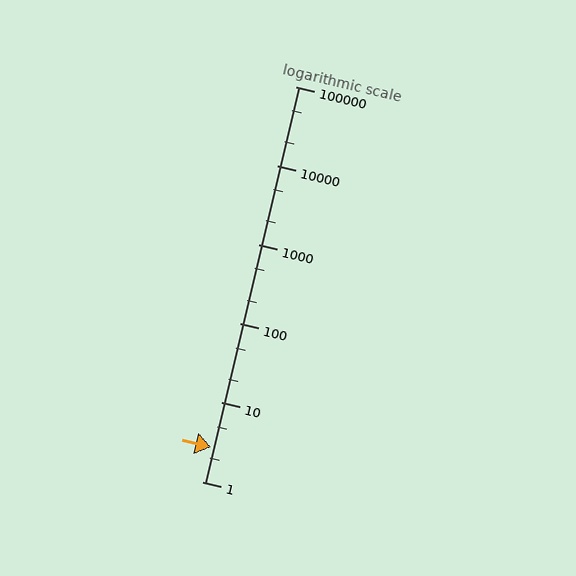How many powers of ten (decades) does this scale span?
The scale spans 5 decades, from 1 to 100000.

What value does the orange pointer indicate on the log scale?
The pointer indicates approximately 2.7.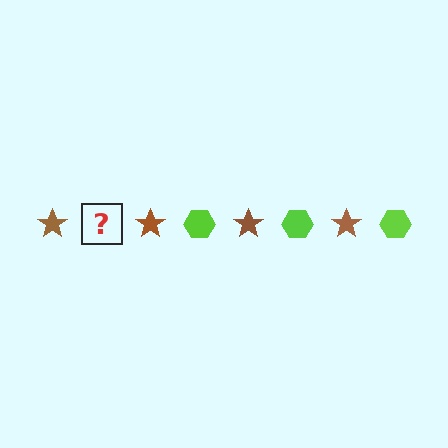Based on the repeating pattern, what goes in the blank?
The blank should be a lime hexagon.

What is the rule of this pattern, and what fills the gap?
The rule is that the pattern alternates between brown star and lime hexagon. The gap should be filled with a lime hexagon.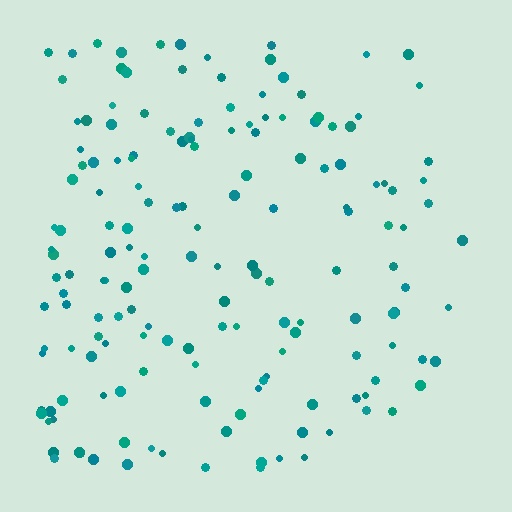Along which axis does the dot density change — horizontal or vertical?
Horizontal.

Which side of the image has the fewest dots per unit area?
The right.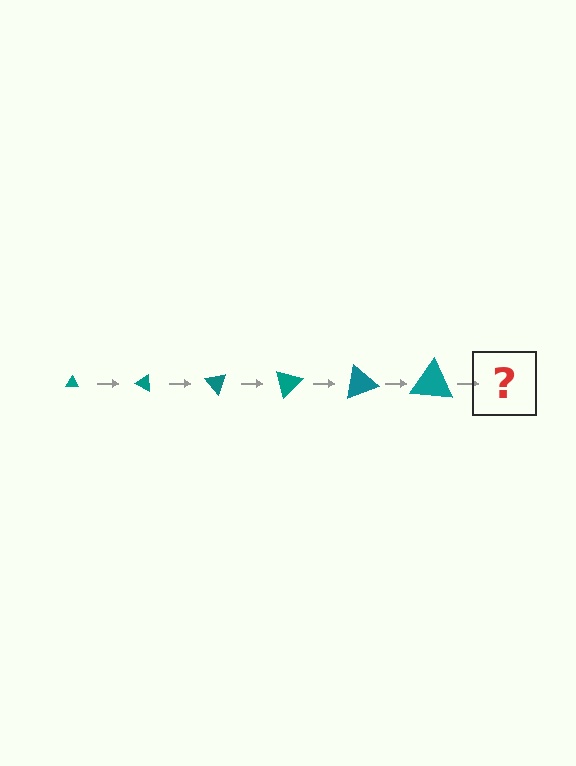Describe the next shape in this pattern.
It should be a triangle, larger than the previous one and rotated 150 degrees from the start.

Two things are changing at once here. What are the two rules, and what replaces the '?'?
The two rules are that the triangle grows larger each step and it rotates 25 degrees each step. The '?' should be a triangle, larger than the previous one and rotated 150 degrees from the start.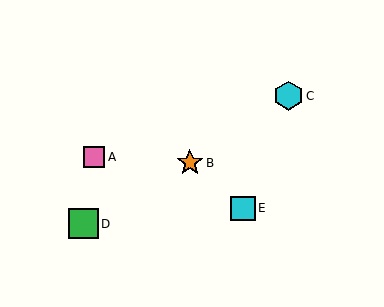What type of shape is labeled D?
Shape D is a green square.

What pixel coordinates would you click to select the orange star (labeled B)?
Click at (190, 163) to select the orange star B.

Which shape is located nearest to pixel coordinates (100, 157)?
The pink square (labeled A) at (94, 157) is nearest to that location.